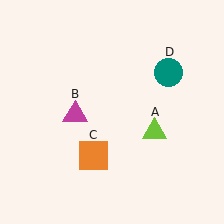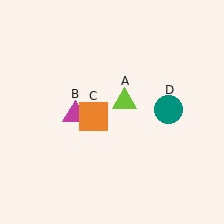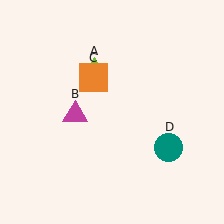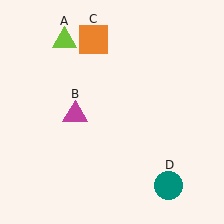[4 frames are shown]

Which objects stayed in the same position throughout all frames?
Magenta triangle (object B) remained stationary.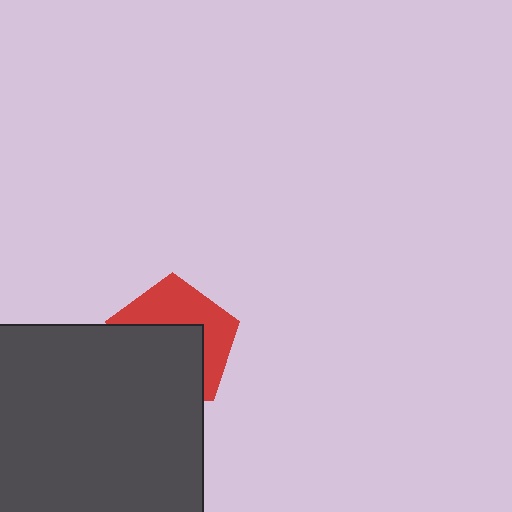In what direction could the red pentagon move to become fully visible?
The red pentagon could move up. That would shift it out from behind the dark gray square entirely.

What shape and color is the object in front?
The object in front is a dark gray square.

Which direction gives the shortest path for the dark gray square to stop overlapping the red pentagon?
Moving down gives the shortest separation.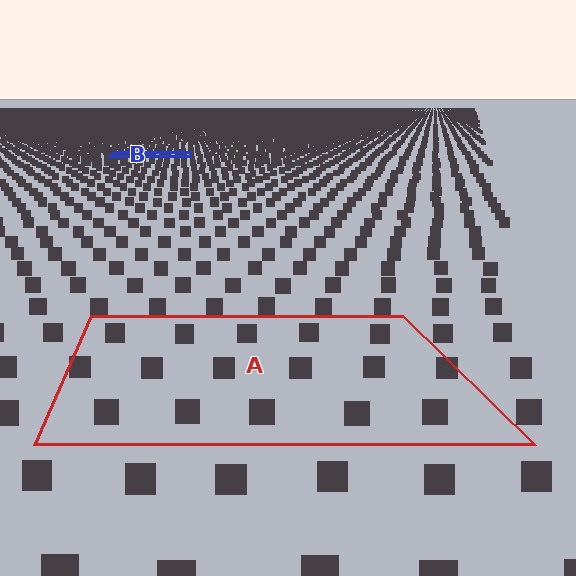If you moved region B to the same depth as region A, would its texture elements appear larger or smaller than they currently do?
They would appear larger. At a closer depth, the same texture elements are projected at a bigger on-screen size.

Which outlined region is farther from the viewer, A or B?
Region B is farther from the viewer — the texture elements inside it appear smaller and more densely packed.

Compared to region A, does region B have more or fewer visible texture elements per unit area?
Region B has more texture elements per unit area — they are packed more densely because it is farther away.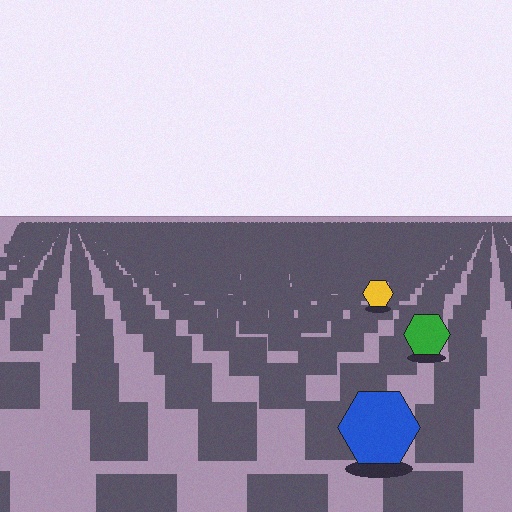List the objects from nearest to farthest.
From nearest to farthest: the blue hexagon, the green hexagon, the yellow hexagon.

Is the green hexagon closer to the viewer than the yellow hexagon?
Yes. The green hexagon is closer — you can tell from the texture gradient: the ground texture is coarser near it.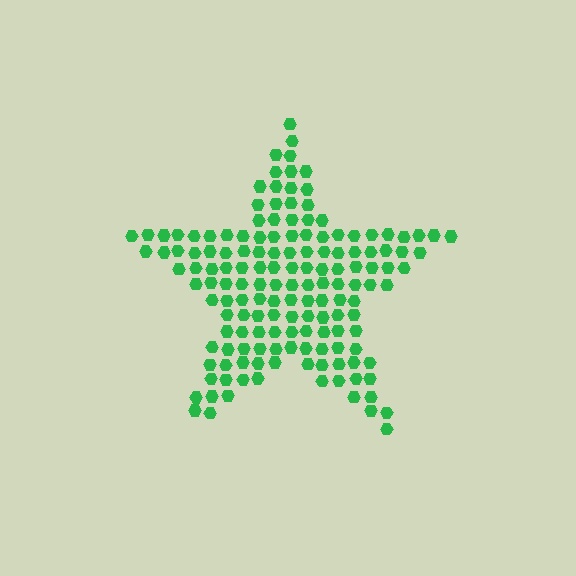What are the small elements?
The small elements are hexagons.